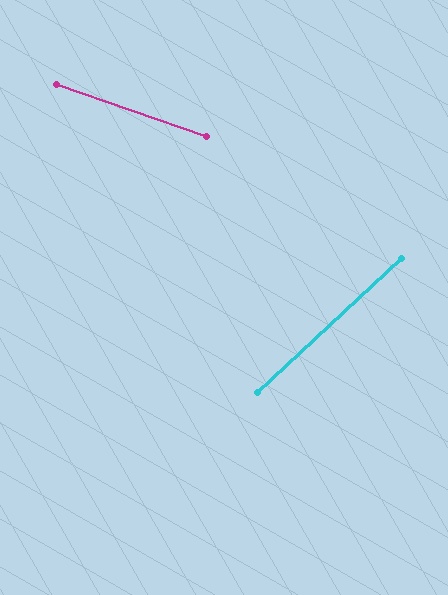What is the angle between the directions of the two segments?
Approximately 62 degrees.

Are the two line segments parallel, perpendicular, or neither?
Neither parallel nor perpendicular — they differ by about 62°.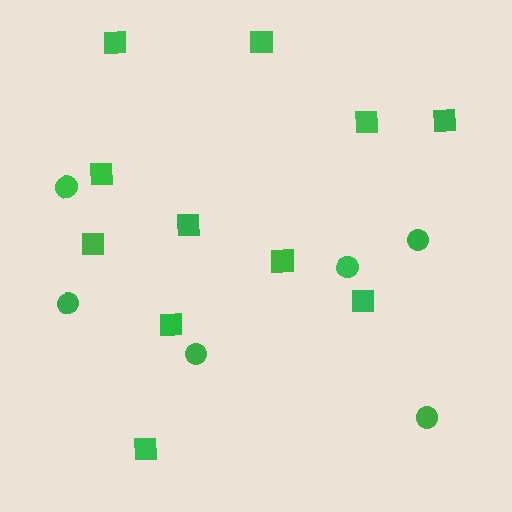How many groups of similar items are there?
There are 2 groups: one group of squares (11) and one group of circles (6).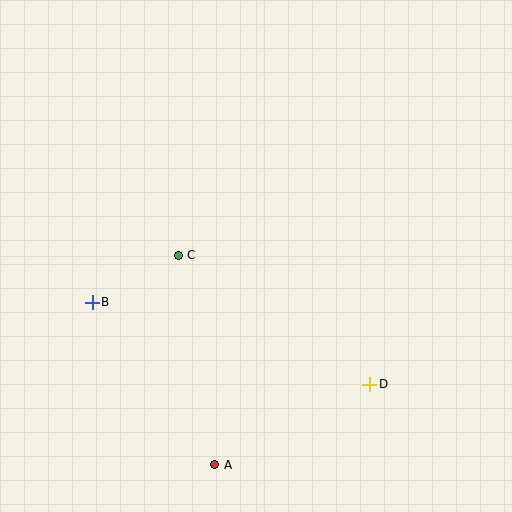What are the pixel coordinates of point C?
Point C is at (178, 255).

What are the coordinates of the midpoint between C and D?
The midpoint between C and D is at (274, 320).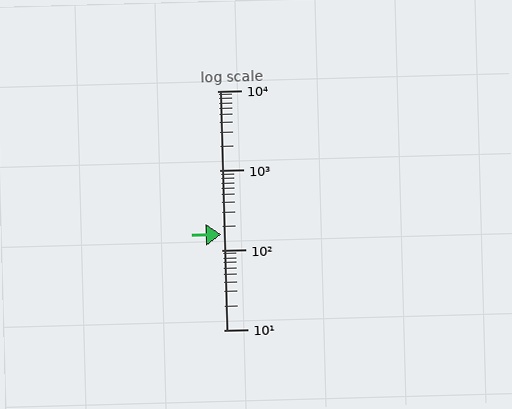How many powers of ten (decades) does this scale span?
The scale spans 3 decades, from 10 to 10000.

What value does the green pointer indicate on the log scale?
The pointer indicates approximately 160.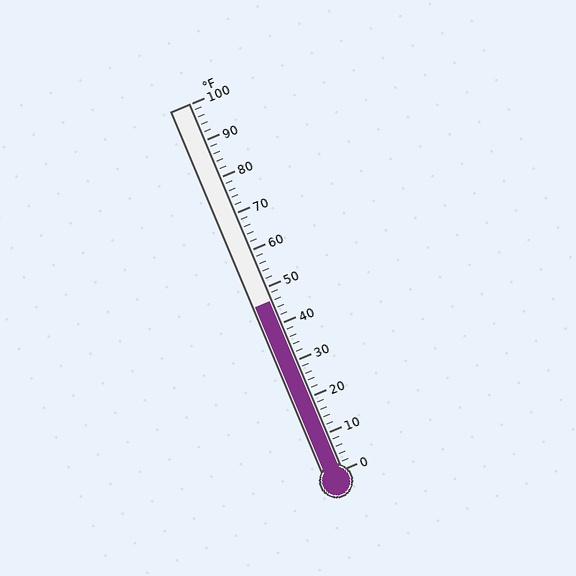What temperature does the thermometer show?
The thermometer shows approximately 46°F.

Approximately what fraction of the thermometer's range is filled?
The thermometer is filled to approximately 45% of its range.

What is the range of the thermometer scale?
The thermometer scale ranges from 0°F to 100°F.